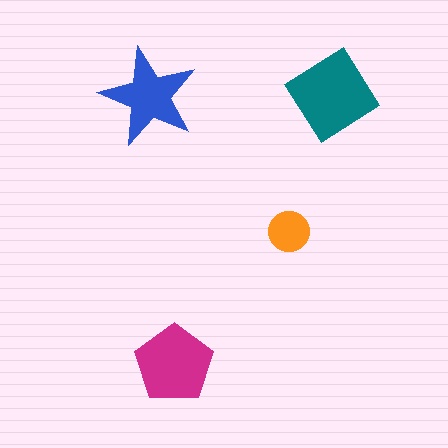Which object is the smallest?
The orange circle.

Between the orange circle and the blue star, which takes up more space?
The blue star.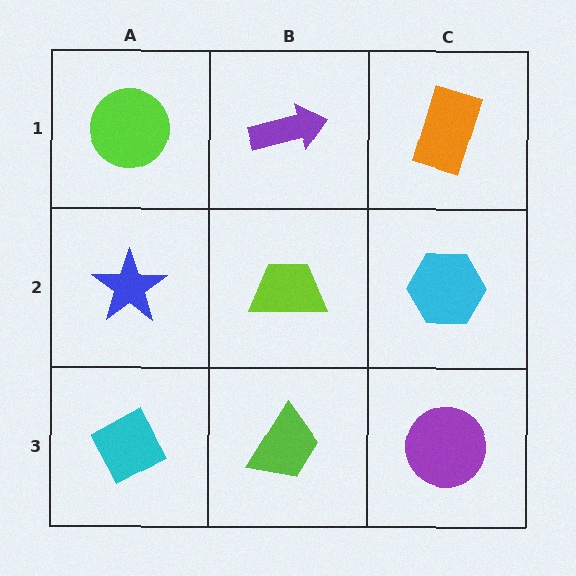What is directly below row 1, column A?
A blue star.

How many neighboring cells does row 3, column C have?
2.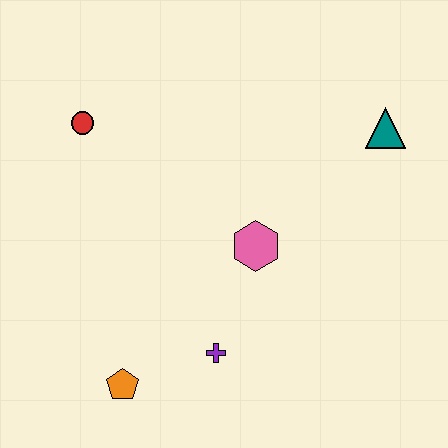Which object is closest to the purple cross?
The orange pentagon is closest to the purple cross.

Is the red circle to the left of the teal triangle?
Yes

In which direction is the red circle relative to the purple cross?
The red circle is above the purple cross.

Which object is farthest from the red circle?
The teal triangle is farthest from the red circle.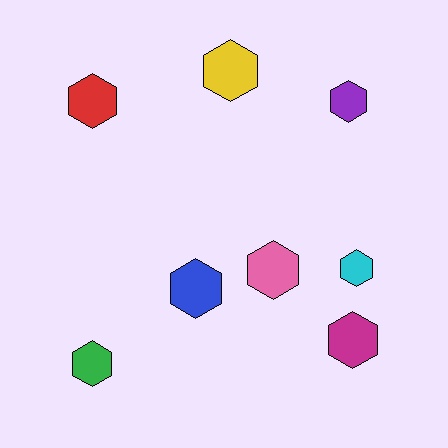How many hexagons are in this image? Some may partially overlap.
There are 8 hexagons.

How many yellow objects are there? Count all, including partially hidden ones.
There is 1 yellow object.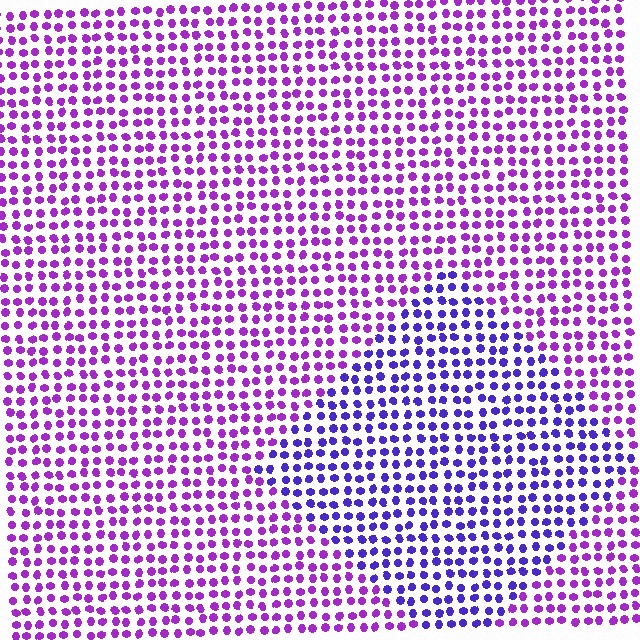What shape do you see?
I see a diamond.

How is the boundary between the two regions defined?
The boundary is defined purely by a slight shift in hue (about 35 degrees). Spacing, size, and orientation are identical on both sides.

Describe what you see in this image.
The image is filled with small purple elements in a uniform arrangement. A diamond-shaped region is visible where the elements are tinted to a slightly different hue, forming a subtle color boundary.